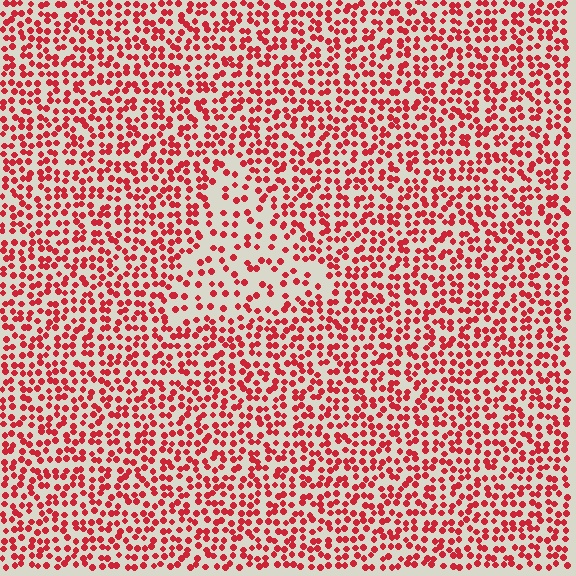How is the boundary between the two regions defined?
The boundary is defined by a change in element density (approximately 1.9x ratio). All elements are the same color, size, and shape.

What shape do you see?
I see a triangle.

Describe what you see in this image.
The image contains small red elements arranged at two different densities. A triangle-shaped region is visible where the elements are less densely packed than the surrounding area.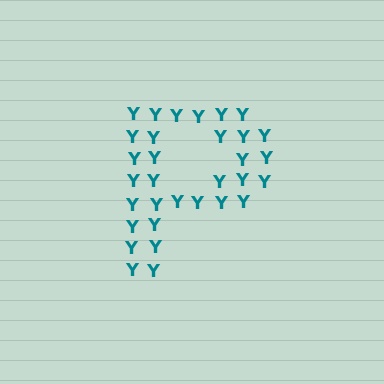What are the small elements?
The small elements are letter Y's.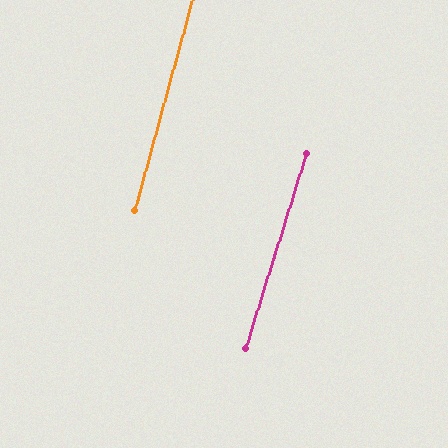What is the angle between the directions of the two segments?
Approximately 2 degrees.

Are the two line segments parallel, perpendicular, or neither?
Parallel — their directions differ by only 1.9°.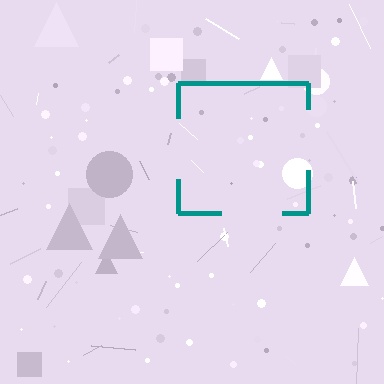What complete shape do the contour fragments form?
The contour fragments form a square.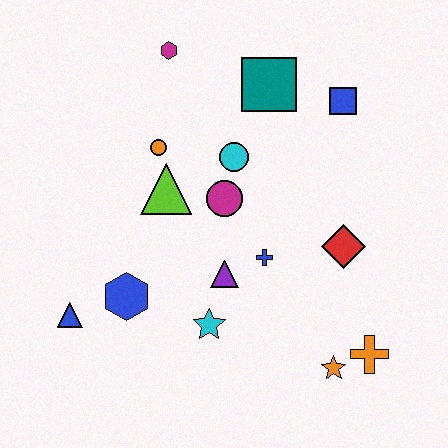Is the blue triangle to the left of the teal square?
Yes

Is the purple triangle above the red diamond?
No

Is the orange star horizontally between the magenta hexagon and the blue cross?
No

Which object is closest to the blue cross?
The purple triangle is closest to the blue cross.